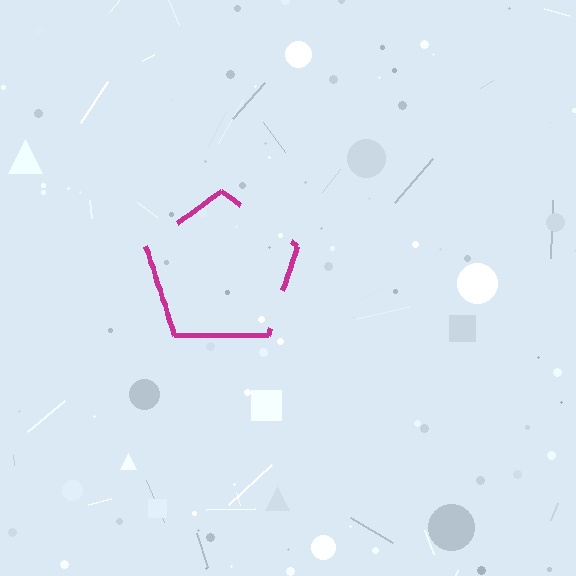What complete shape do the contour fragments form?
The contour fragments form a pentagon.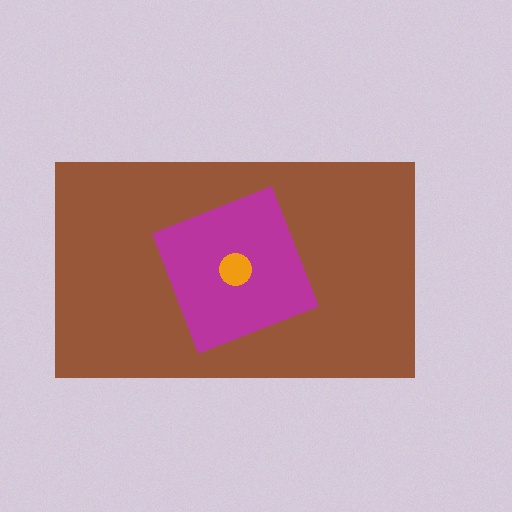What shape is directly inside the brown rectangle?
The magenta square.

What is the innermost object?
The orange circle.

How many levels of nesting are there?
3.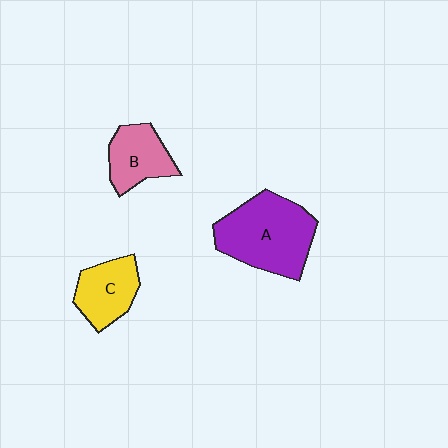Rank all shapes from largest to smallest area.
From largest to smallest: A (purple), C (yellow), B (pink).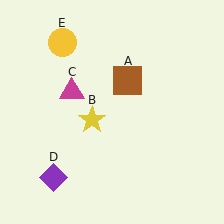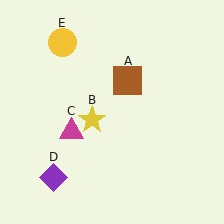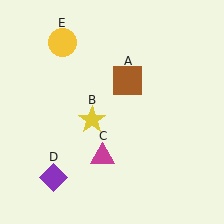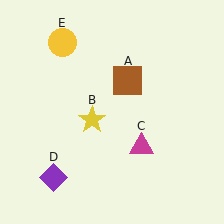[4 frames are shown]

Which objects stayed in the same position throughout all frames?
Brown square (object A) and yellow star (object B) and purple diamond (object D) and yellow circle (object E) remained stationary.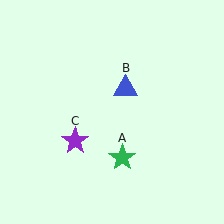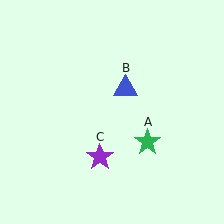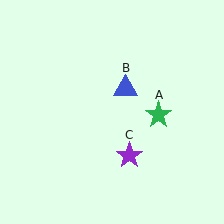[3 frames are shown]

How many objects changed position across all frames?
2 objects changed position: green star (object A), purple star (object C).